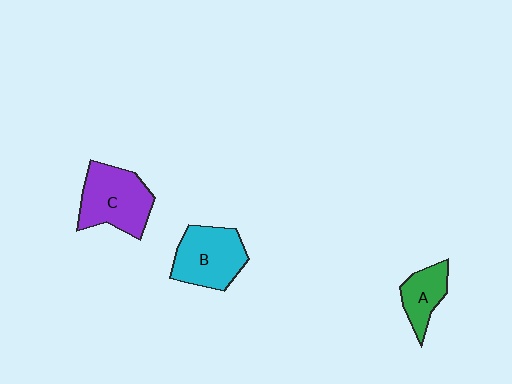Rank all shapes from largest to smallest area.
From largest to smallest: C (purple), B (cyan), A (green).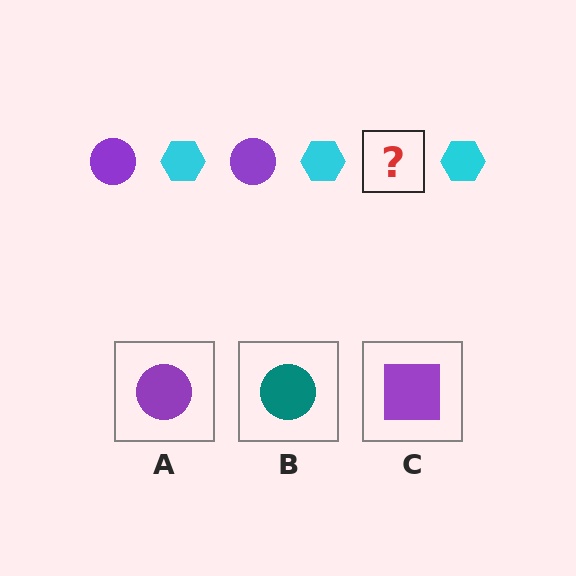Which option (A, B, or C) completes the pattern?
A.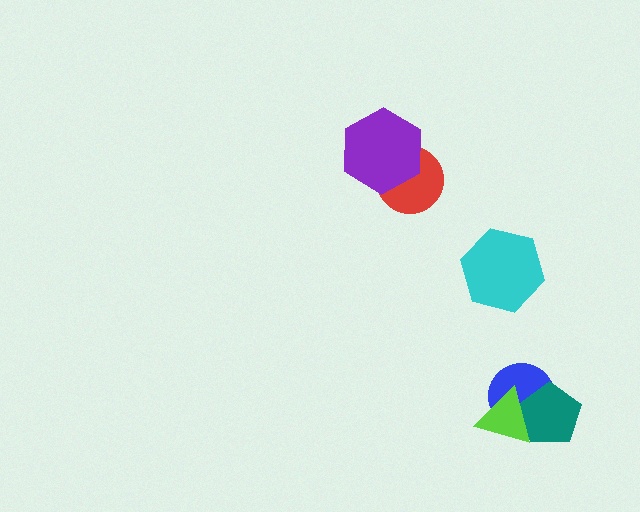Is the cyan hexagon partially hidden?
No, no other shape covers it.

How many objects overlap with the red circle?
1 object overlaps with the red circle.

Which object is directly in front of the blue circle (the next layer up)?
The teal pentagon is directly in front of the blue circle.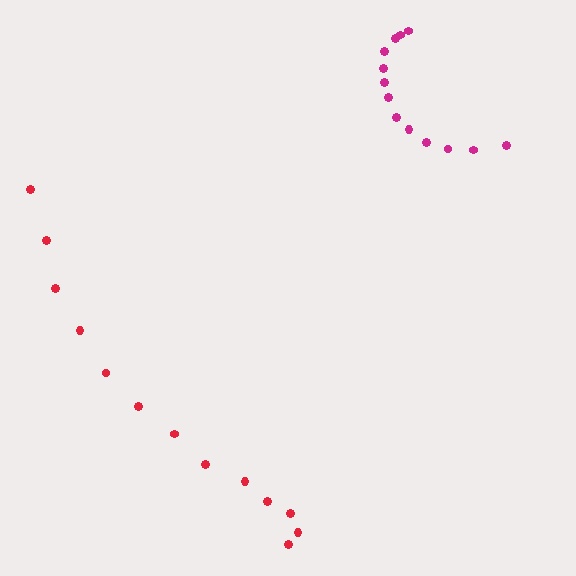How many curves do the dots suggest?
There are 2 distinct paths.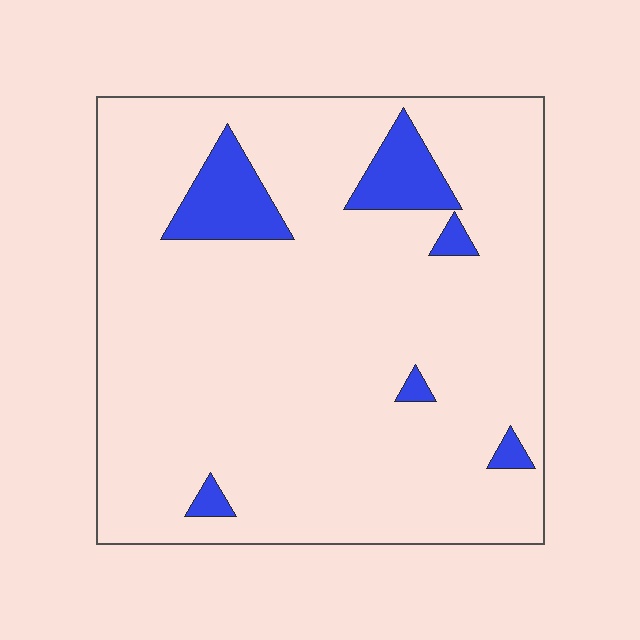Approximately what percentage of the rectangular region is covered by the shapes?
Approximately 10%.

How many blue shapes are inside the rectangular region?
6.